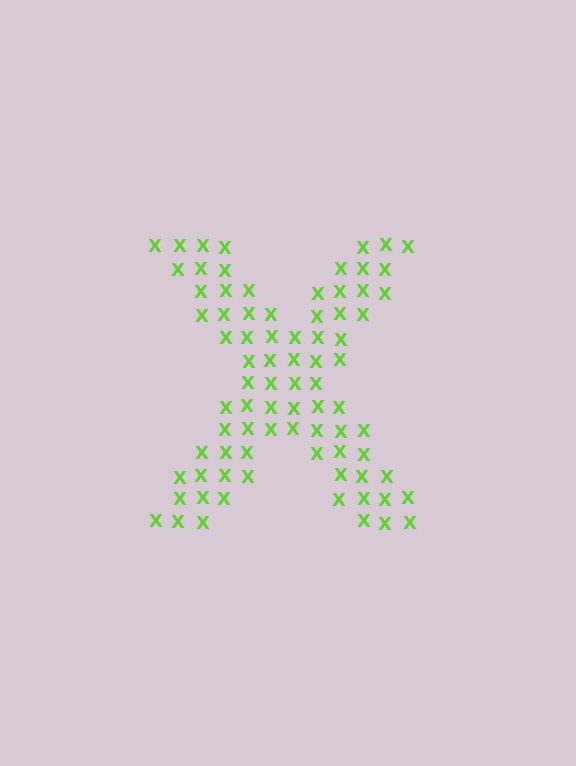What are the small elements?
The small elements are letter X's.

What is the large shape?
The large shape is the letter X.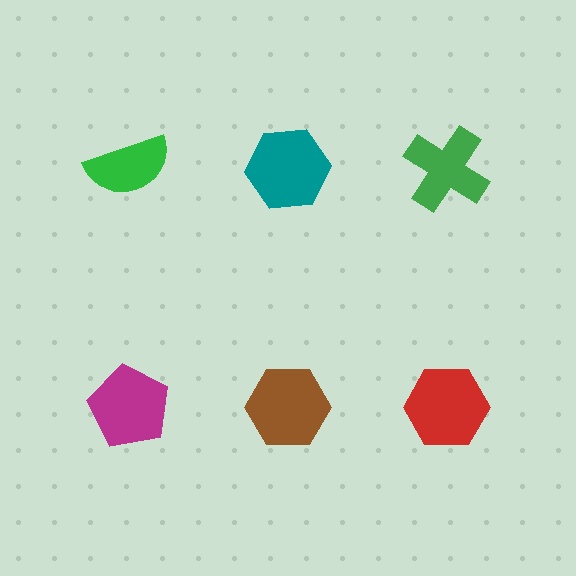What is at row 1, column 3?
A green cross.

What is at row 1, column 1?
A green semicircle.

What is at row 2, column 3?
A red hexagon.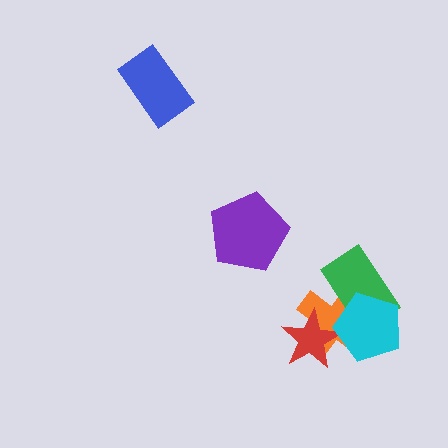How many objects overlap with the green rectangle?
2 objects overlap with the green rectangle.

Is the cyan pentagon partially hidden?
No, no other shape covers it.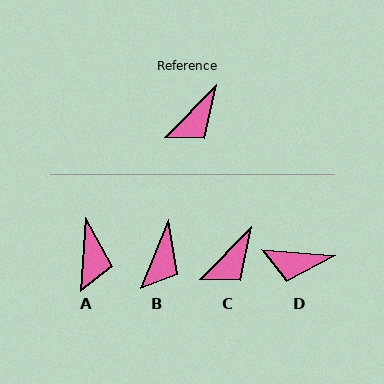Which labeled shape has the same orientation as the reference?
C.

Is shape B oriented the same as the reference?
No, it is off by about 22 degrees.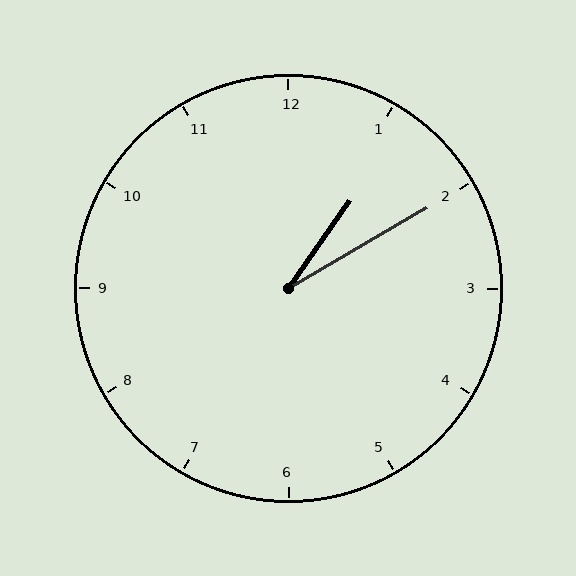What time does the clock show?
1:10.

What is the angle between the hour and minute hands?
Approximately 25 degrees.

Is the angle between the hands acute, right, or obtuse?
It is acute.